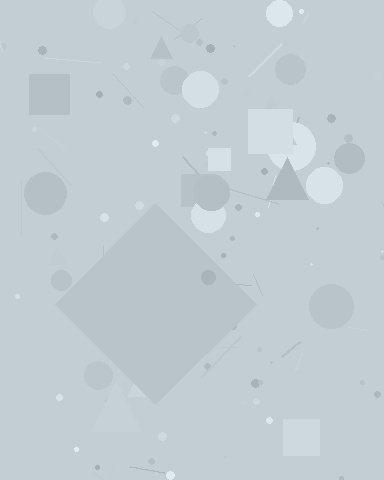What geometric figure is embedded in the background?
A diamond is embedded in the background.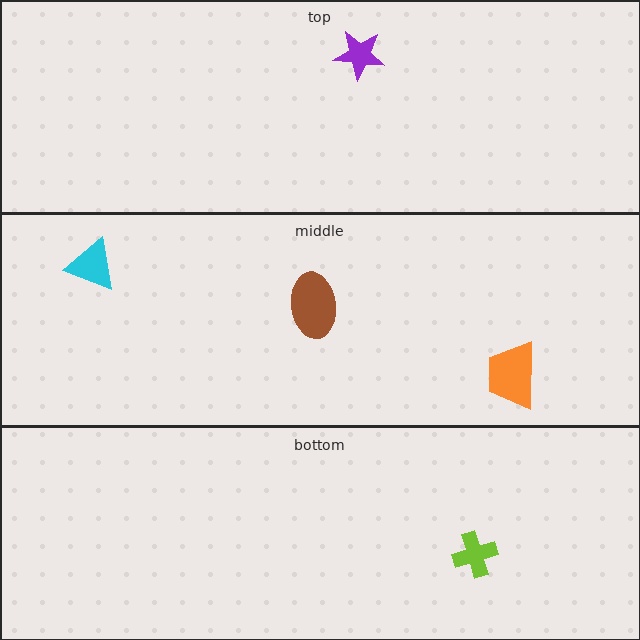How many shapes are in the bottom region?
1.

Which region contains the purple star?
The top region.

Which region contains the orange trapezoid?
The middle region.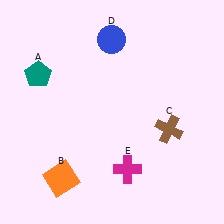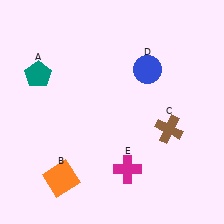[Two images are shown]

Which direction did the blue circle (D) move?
The blue circle (D) moved right.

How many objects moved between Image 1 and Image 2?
1 object moved between the two images.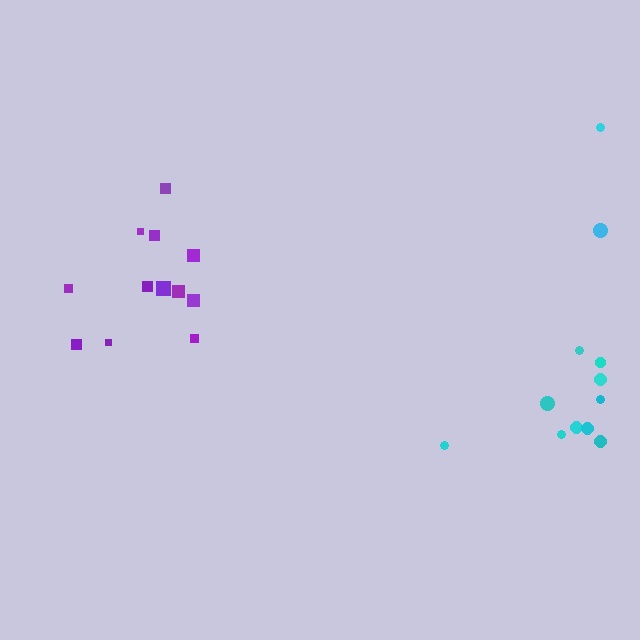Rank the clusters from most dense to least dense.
purple, cyan.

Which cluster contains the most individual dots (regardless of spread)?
Cyan (12).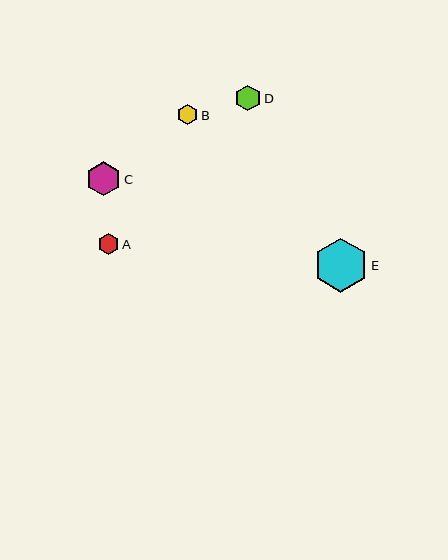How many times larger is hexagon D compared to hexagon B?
Hexagon D is approximately 1.2 times the size of hexagon B.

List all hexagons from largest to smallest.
From largest to smallest: E, C, D, A, B.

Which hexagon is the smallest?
Hexagon B is the smallest with a size of approximately 21 pixels.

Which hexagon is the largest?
Hexagon E is the largest with a size of approximately 54 pixels.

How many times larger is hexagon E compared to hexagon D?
Hexagon E is approximately 2.1 times the size of hexagon D.